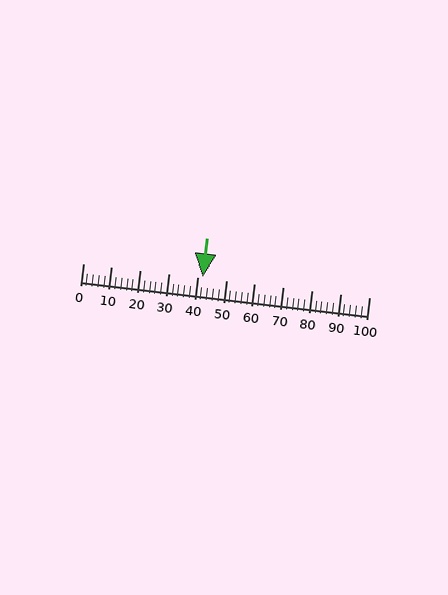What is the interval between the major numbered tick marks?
The major tick marks are spaced 10 units apart.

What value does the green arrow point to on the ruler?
The green arrow points to approximately 42.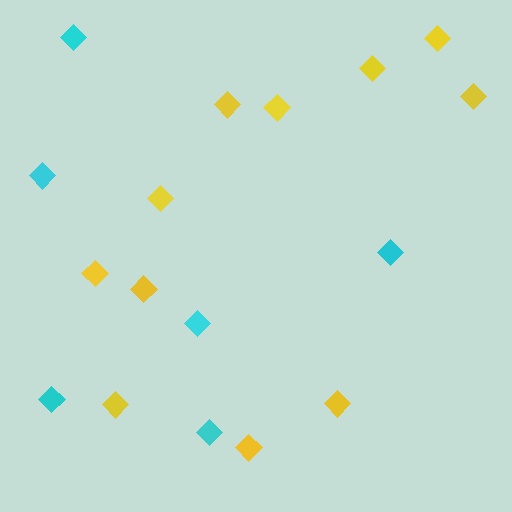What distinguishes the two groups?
There are 2 groups: one group of cyan diamonds (6) and one group of yellow diamonds (11).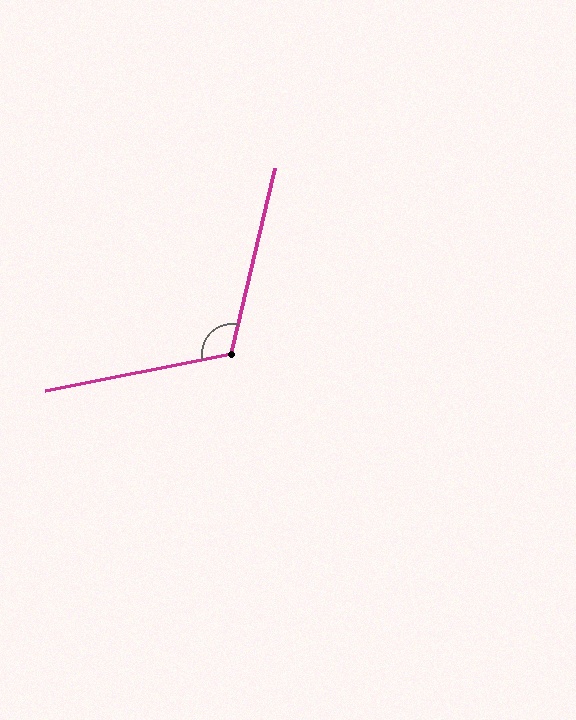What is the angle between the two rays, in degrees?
Approximately 114 degrees.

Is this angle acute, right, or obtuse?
It is obtuse.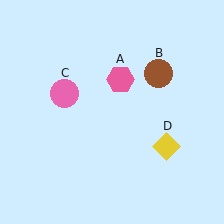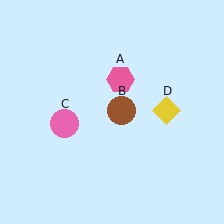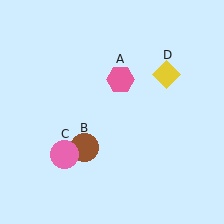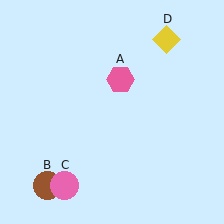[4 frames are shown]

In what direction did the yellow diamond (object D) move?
The yellow diamond (object D) moved up.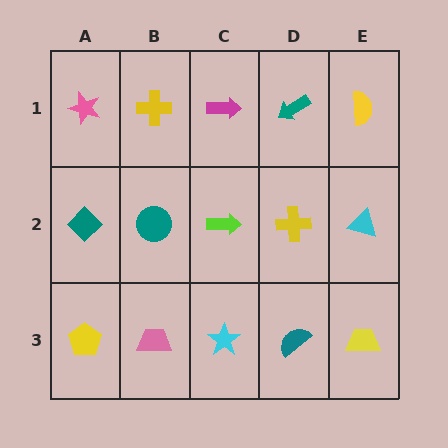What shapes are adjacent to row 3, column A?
A teal diamond (row 2, column A), a pink trapezoid (row 3, column B).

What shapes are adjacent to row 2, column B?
A yellow cross (row 1, column B), a pink trapezoid (row 3, column B), a teal diamond (row 2, column A), a lime arrow (row 2, column C).